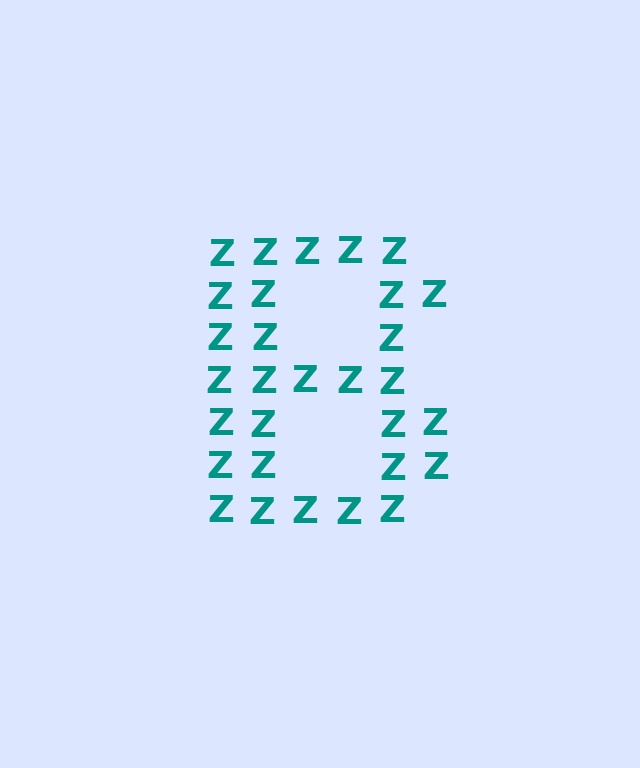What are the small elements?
The small elements are letter Z's.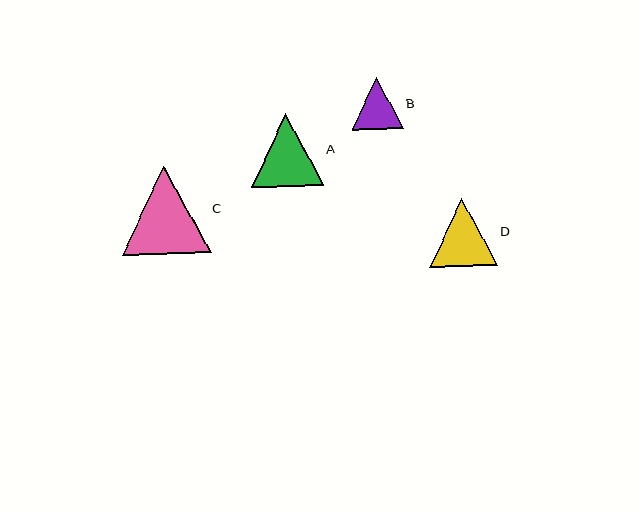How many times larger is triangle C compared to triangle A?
Triangle C is approximately 1.2 times the size of triangle A.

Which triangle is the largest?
Triangle C is the largest with a size of approximately 88 pixels.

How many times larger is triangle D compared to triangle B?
Triangle D is approximately 1.3 times the size of triangle B.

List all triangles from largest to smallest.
From largest to smallest: C, A, D, B.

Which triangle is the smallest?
Triangle B is the smallest with a size of approximately 52 pixels.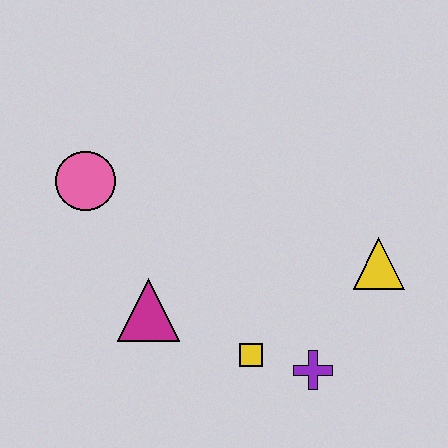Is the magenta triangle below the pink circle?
Yes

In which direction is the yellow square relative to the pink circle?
The yellow square is below the pink circle.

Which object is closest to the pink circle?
The magenta triangle is closest to the pink circle.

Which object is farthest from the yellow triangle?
The pink circle is farthest from the yellow triangle.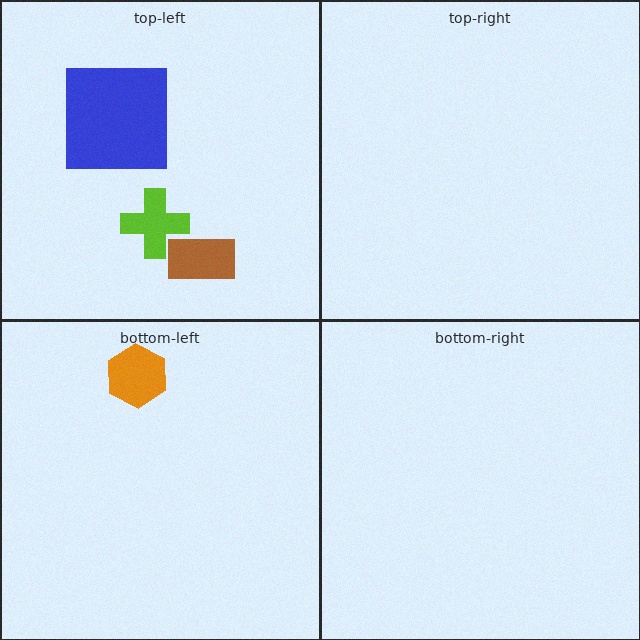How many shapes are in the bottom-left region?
1.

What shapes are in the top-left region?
The blue square, the brown rectangle, the lime cross.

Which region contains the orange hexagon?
The bottom-left region.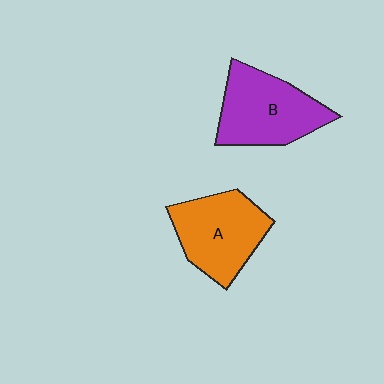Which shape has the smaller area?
Shape A (orange).